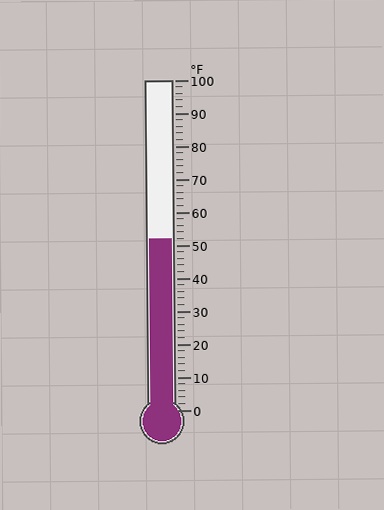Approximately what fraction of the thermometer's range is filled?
The thermometer is filled to approximately 50% of its range.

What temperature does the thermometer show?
The thermometer shows approximately 52°F.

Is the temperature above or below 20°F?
The temperature is above 20°F.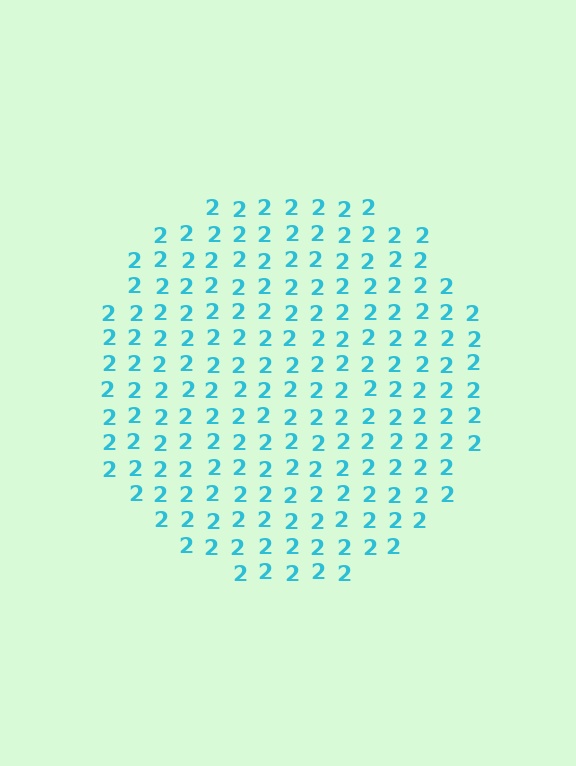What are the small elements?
The small elements are digit 2's.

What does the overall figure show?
The overall figure shows a circle.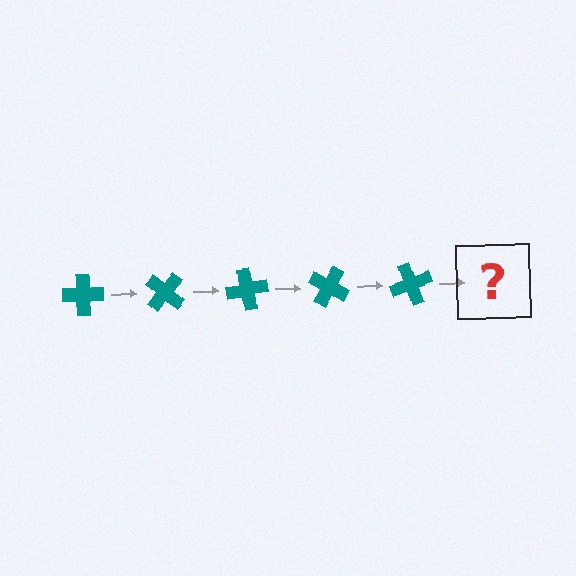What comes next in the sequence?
The next element should be a teal cross rotated 200 degrees.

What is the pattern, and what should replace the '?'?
The pattern is that the cross rotates 40 degrees each step. The '?' should be a teal cross rotated 200 degrees.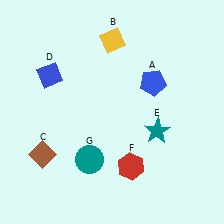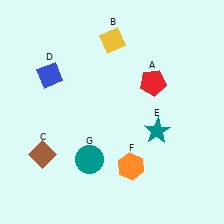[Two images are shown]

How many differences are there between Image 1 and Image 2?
There are 2 differences between the two images.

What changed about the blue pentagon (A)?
In Image 1, A is blue. In Image 2, it changed to red.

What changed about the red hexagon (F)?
In Image 1, F is red. In Image 2, it changed to orange.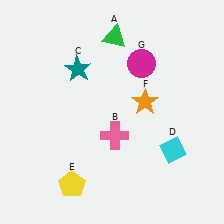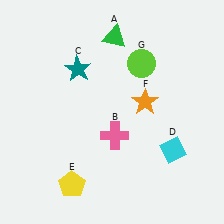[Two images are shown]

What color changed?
The circle (G) changed from magenta in Image 1 to lime in Image 2.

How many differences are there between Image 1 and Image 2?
There is 1 difference between the two images.